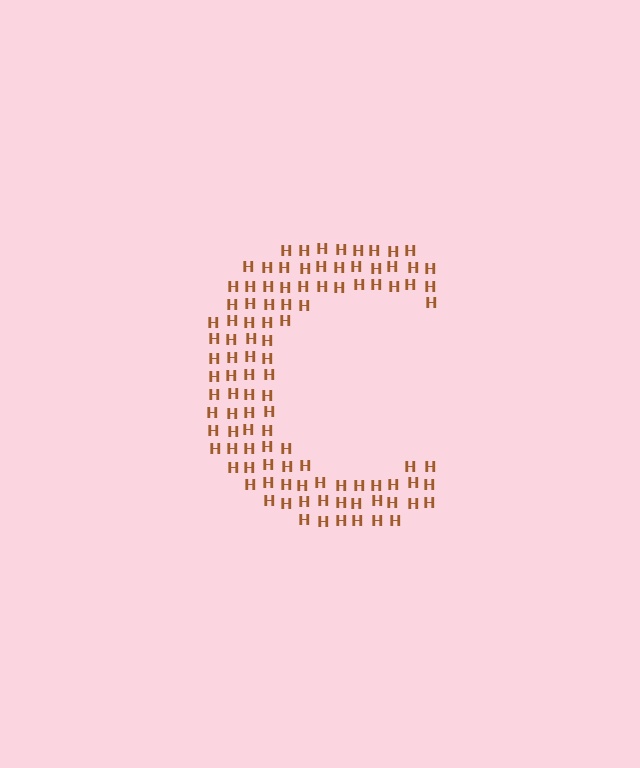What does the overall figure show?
The overall figure shows the letter C.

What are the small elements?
The small elements are letter H's.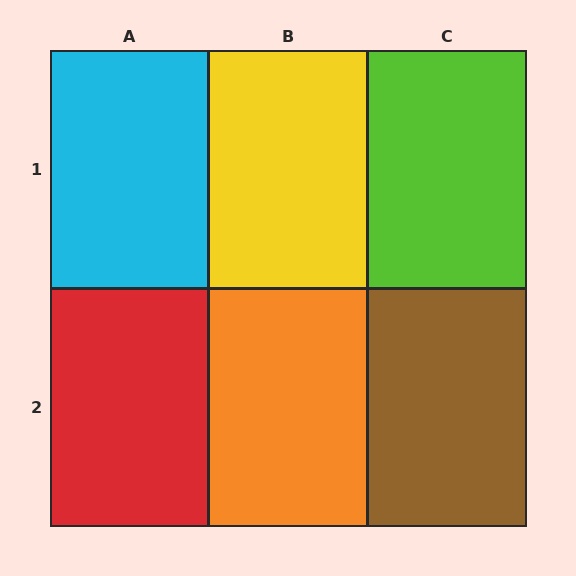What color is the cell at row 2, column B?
Orange.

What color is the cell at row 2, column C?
Brown.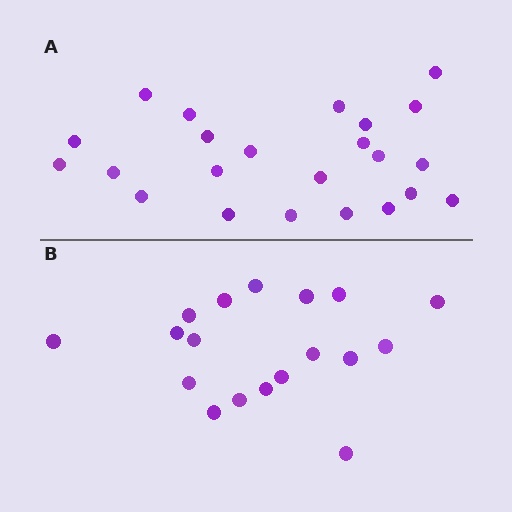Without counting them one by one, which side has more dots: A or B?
Region A (the top region) has more dots.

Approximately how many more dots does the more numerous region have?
Region A has about 5 more dots than region B.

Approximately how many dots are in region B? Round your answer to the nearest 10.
About 20 dots. (The exact count is 18, which rounds to 20.)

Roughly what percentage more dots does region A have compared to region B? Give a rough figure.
About 30% more.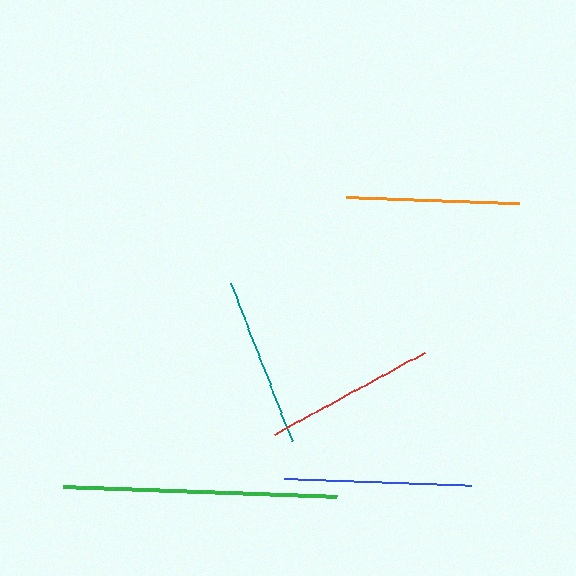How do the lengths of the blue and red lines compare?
The blue and red lines are approximately the same length.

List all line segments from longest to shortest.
From longest to shortest: green, blue, orange, red, teal.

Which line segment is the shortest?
The teal line is the shortest at approximately 170 pixels.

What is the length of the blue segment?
The blue segment is approximately 187 pixels long.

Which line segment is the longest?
The green line is the longest at approximately 274 pixels.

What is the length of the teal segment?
The teal segment is approximately 170 pixels long.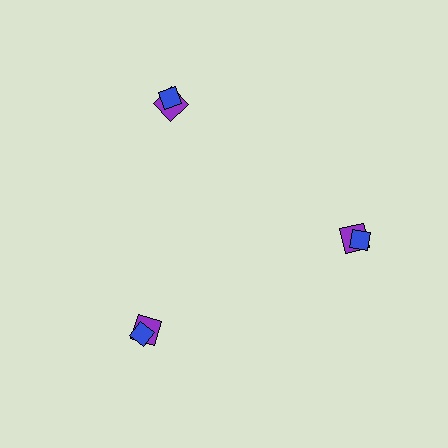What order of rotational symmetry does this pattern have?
This pattern has 3-fold rotational symmetry.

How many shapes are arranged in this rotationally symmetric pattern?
There are 6 shapes, arranged in 3 groups of 2.